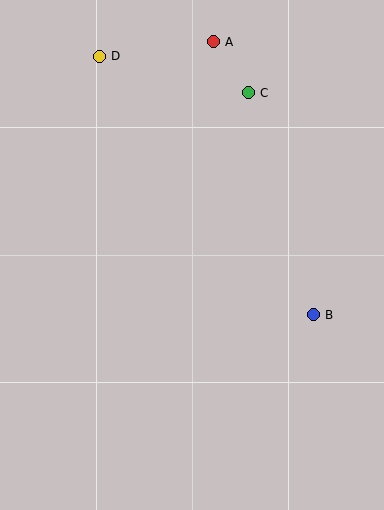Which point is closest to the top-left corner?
Point D is closest to the top-left corner.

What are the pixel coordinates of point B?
Point B is at (313, 315).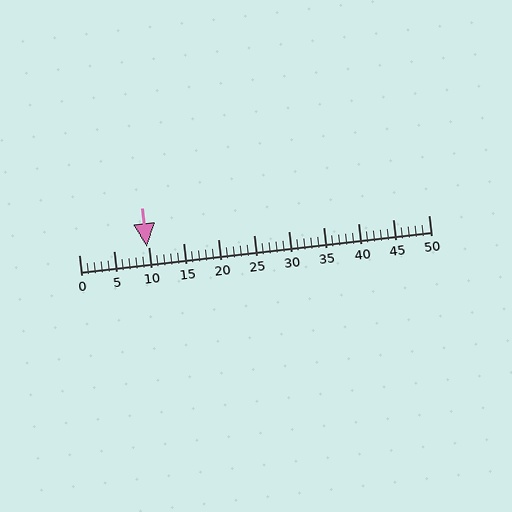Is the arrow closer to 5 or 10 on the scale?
The arrow is closer to 10.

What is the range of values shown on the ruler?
The ruler shows values from 0 to 50.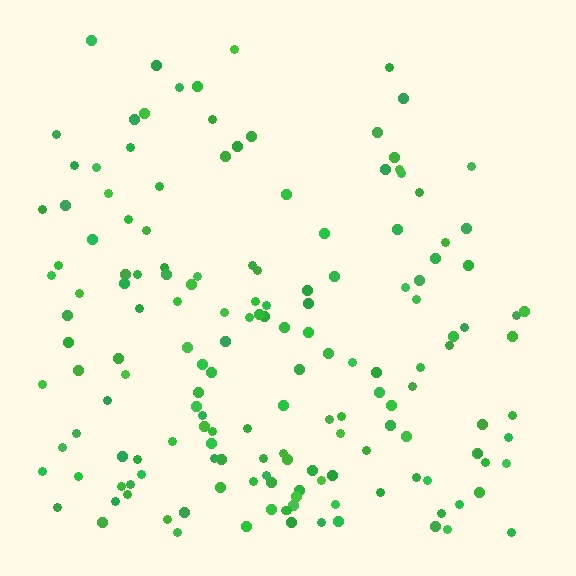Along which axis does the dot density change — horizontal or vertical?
Vertical.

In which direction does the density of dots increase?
From top to bottom, with the bottom side densest.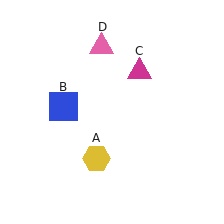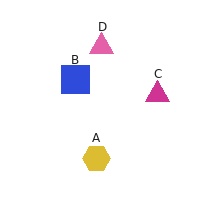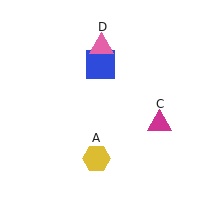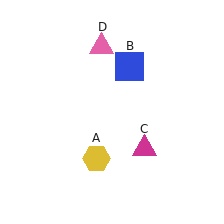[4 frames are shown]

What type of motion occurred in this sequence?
The blue square (object B), magenta triangle (object C) rotated clockwise around the center of the scene.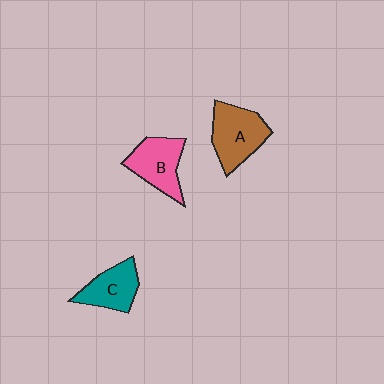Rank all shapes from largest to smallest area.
From largest to smallest: A (brown), B (pink), C (teal).